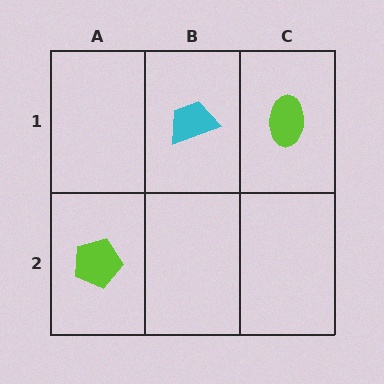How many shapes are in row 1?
2 shapes.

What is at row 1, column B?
A cyan trapezoid.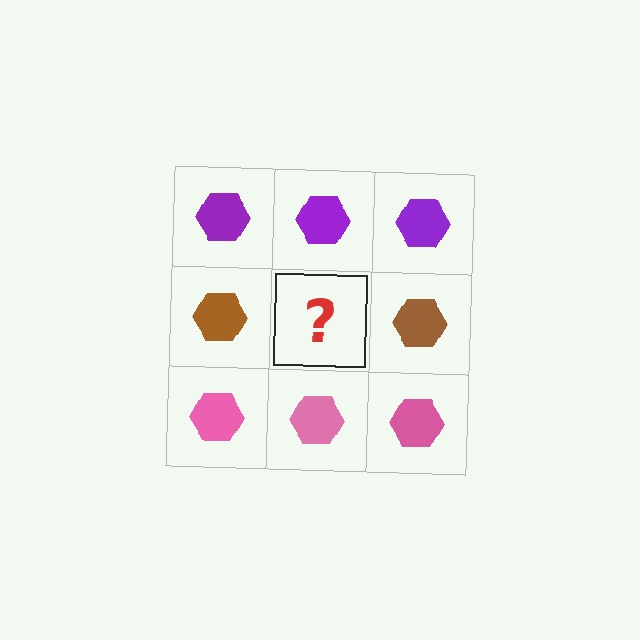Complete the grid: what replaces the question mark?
The question mark should be replaced with a brown hexagon.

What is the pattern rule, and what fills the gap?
The rule is that each row has a consistent color. The gap should be filled with a brown hexagon.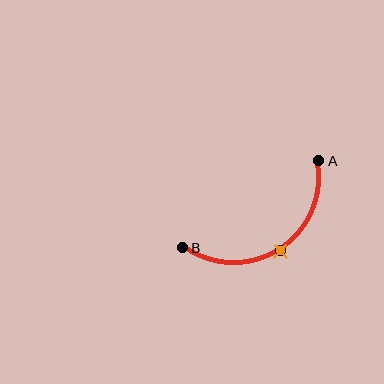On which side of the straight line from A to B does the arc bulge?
The arc bulges below the straight line connecting A and B.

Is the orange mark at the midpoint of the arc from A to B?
Yes. The orange mark lies on the arc at equal arc-length from both A and B — it is the arc midpoint.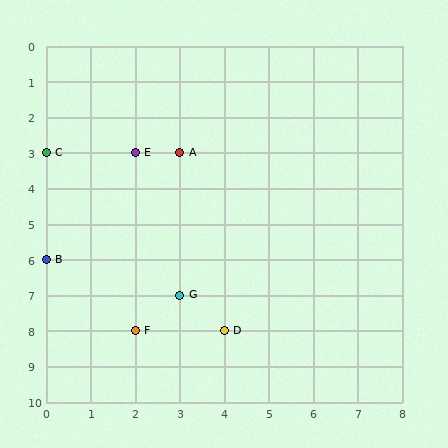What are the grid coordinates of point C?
Point C is at grid coordinates (0, 3).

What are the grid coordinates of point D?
Point D is at grid coordinates (4, 8).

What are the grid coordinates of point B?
Point B is at grid coordinates (0, 6).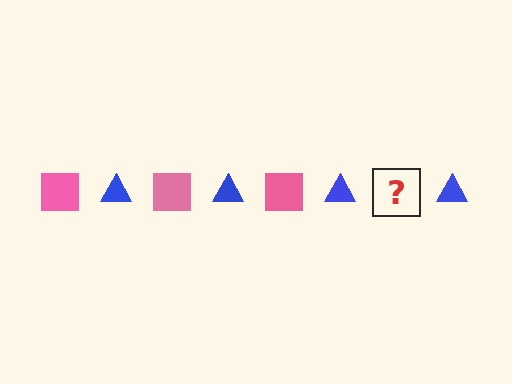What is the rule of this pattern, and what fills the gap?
The rule is that the pattern alternates between pink square and blue triangle. The gap should be filled with a pink square.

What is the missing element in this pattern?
The missing element is a pink square.